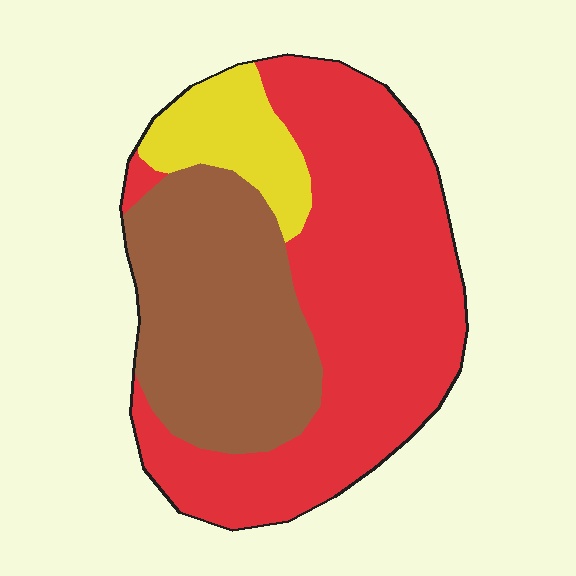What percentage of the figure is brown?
Brown takes up between a quarter and a half of the figure.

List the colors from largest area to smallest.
From largest to smallest: red, brown, yellow.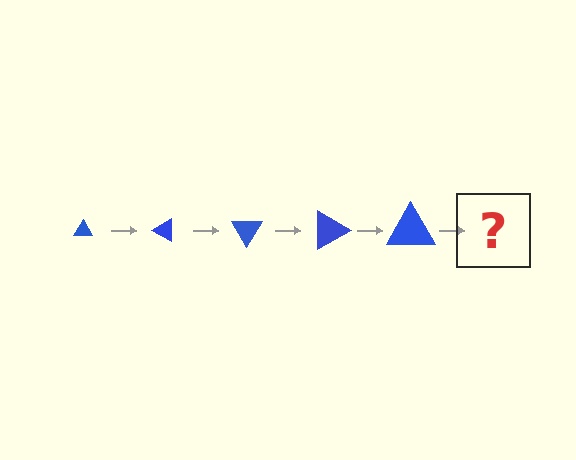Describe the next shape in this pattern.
It should be a triangle, larger than the previous one and rotated 150 degrees from the start.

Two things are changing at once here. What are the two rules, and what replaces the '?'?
The two rules are that the triangle grows larger each step and it rotates 30 degrees each step. The '?' should be a triangle, larger than the previous one and rotated 150 degrees from the start.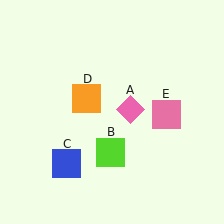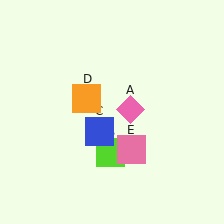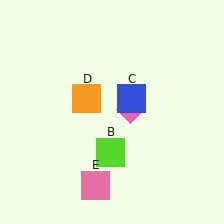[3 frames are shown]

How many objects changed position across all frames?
2 objects changed position: blue square (object C), pink square (object E).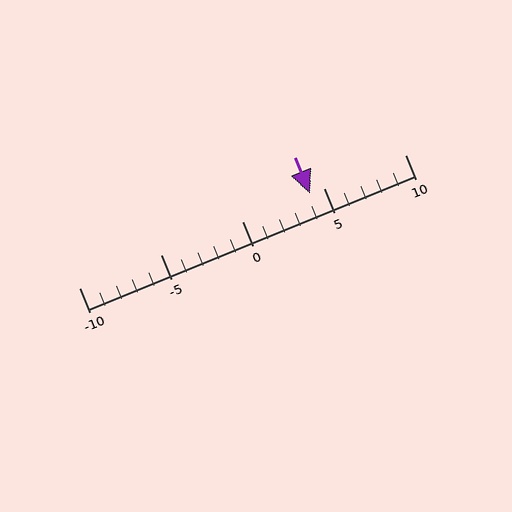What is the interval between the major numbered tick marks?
The major tick marks are spaced 5 units apart.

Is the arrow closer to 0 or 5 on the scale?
The arrow is closer to 5.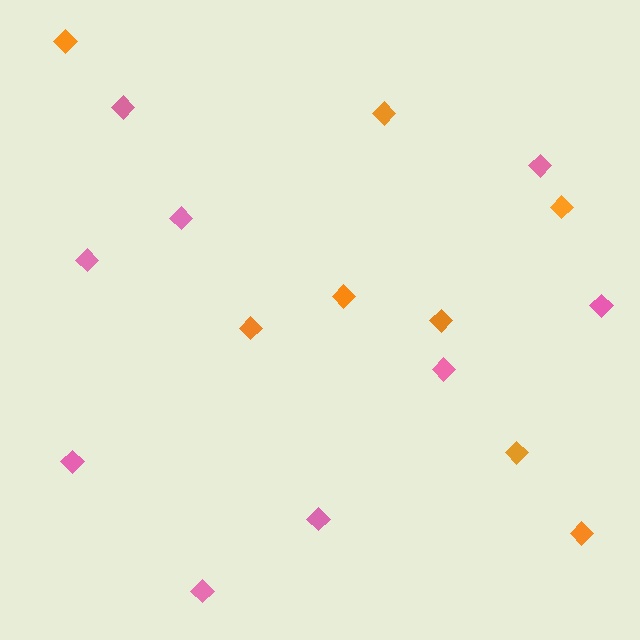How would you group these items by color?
There are 2 groups: one group of orange diamonds (8) and one group of pink diamonds (9).